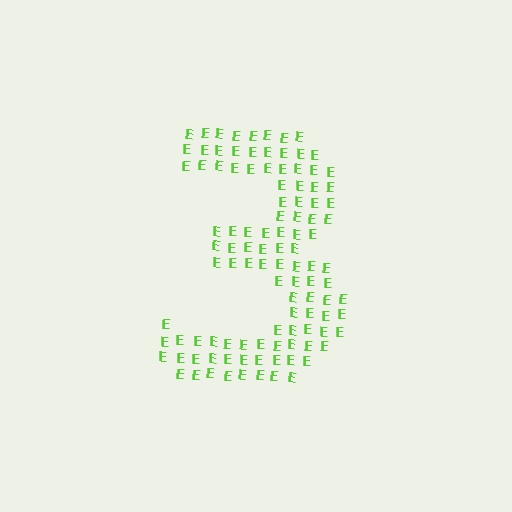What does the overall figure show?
The overall figure shows the digit 3.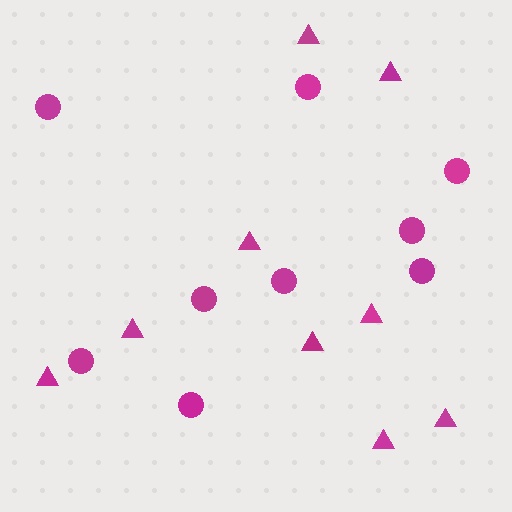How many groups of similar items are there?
There are 2 groups: one group of triangles (9) and one group of circles (9).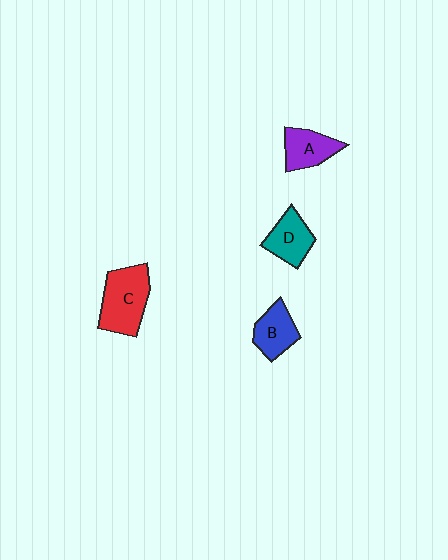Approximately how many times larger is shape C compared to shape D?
Approximately 1.6 times.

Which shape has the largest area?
Shape C (red).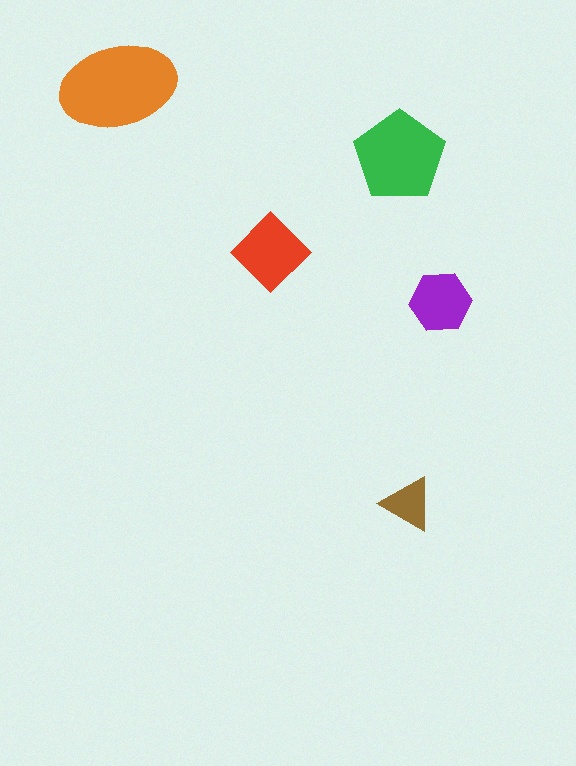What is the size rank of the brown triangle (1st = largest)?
5th.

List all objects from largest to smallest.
The orange ellipse, the green pentagon, the red diamond, the purple hexagon, the brown triangle.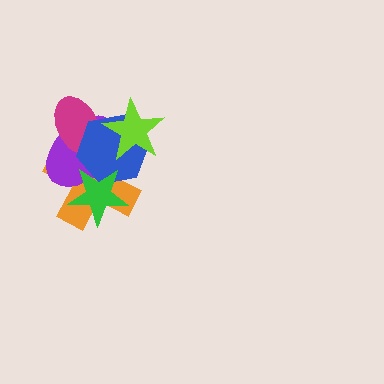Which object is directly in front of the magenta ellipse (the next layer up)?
The blue hexagon is directly in front of the magenta ellipse.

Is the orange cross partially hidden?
Yes, it is partially covered by another shape.